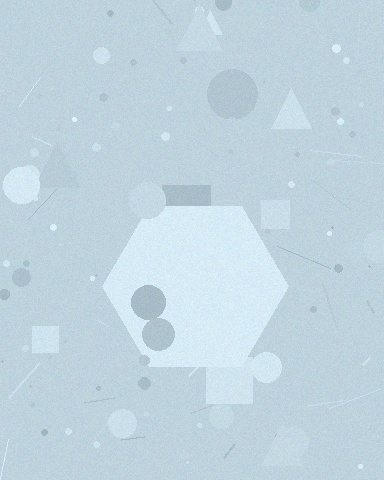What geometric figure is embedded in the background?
A hexagon is embedded in the background.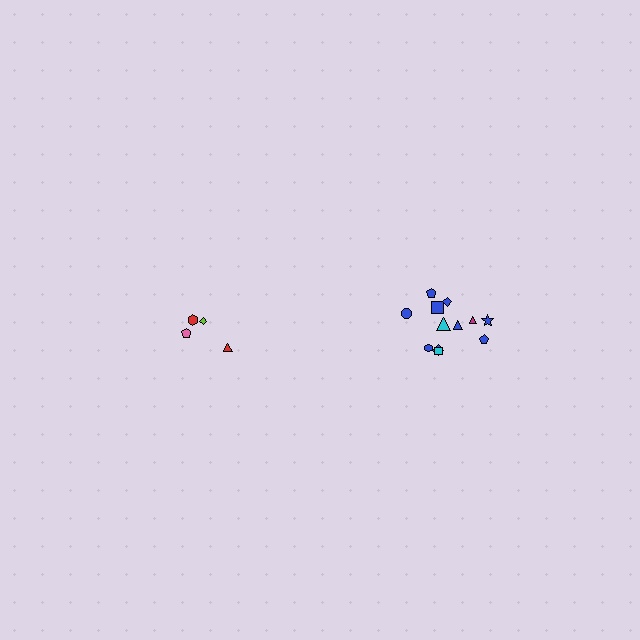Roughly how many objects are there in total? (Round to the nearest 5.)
Roughly 15 objects in total.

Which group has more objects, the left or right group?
The right group.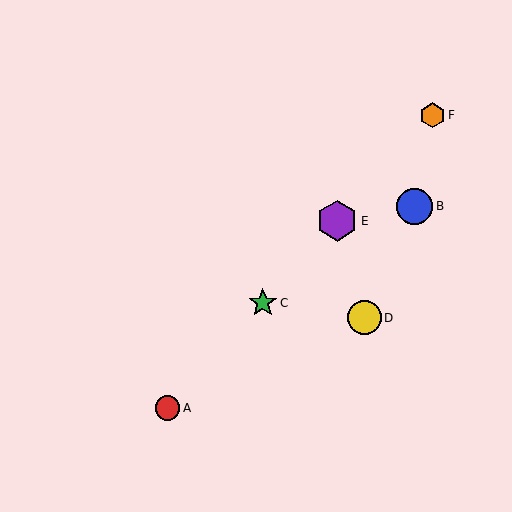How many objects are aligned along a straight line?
4 objects (A, C, E, F) are aligned along a straight line.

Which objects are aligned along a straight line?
Objects A, C, E, F are aligned along a straight line.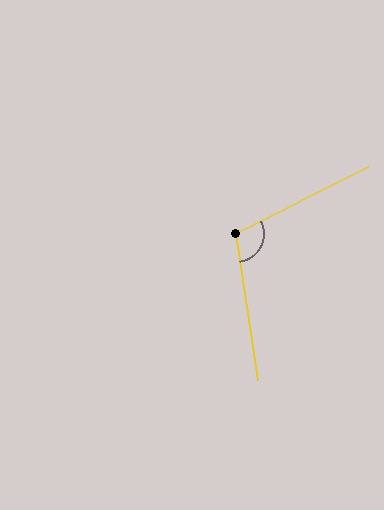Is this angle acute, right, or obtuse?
It is obtuse.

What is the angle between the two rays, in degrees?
Approximately 109 degrees.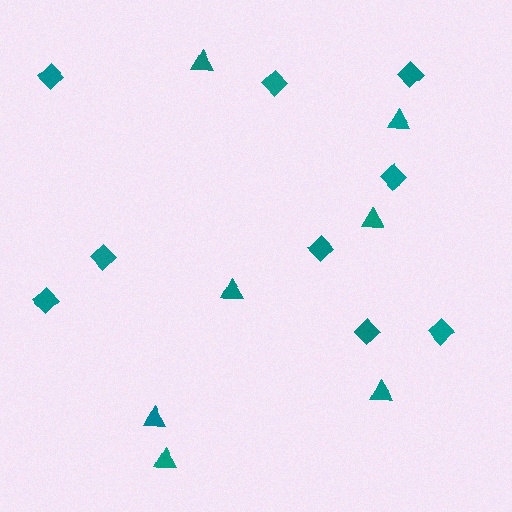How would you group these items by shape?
There are 2 groups: one group of triangles (7) and one group of diamonds (9).